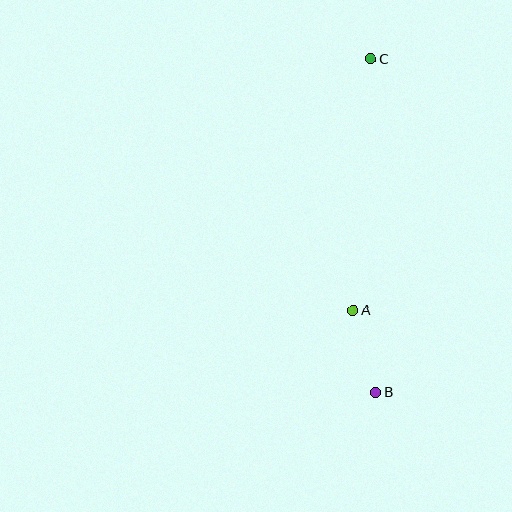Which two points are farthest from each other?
Points B and C are farthest from each other.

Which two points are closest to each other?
Points A and B are closest to each other.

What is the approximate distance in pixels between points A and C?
The distance between A and C is approximately 252 pixels.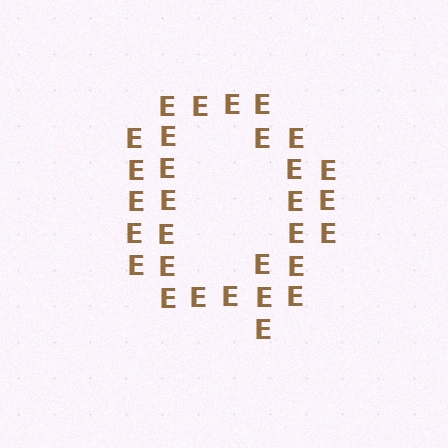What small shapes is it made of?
It is made of small letter E's.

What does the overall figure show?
The overall figure shows the letter Q.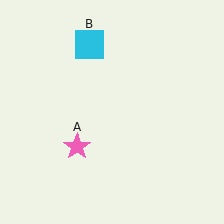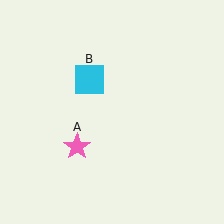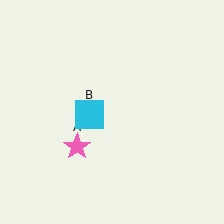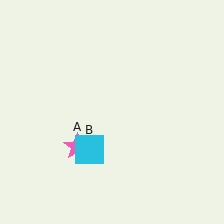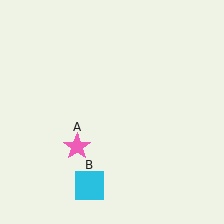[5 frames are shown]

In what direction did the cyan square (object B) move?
The cyan square (object B) moved down.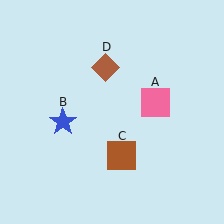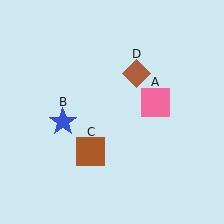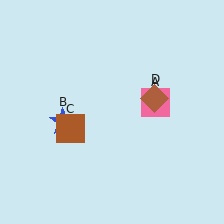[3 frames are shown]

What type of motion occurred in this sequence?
The brown square (object C), brown diamond (object D) rotated clockwise around the center of the scene.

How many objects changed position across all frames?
2 objects changed position: brown square (object C), brown diamond (object D).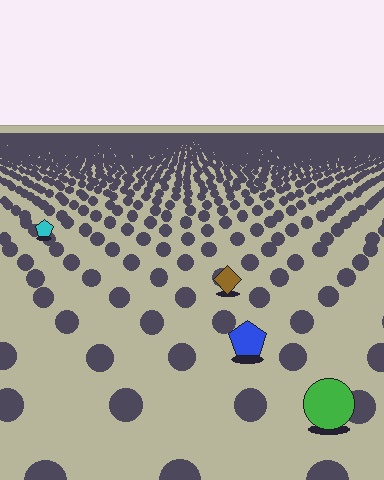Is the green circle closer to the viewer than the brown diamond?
Yes. The green circle is closer — you can tell from the texture gradient: the ground texture is coarser near it.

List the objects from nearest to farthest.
From nearest to farthest: the green circle, the blue pentagon, the brown diamond, the cyan pentagon.